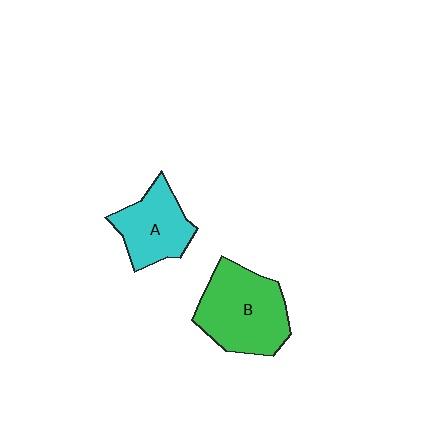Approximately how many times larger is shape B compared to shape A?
Approximately 1.4 times.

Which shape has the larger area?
Shape B (green).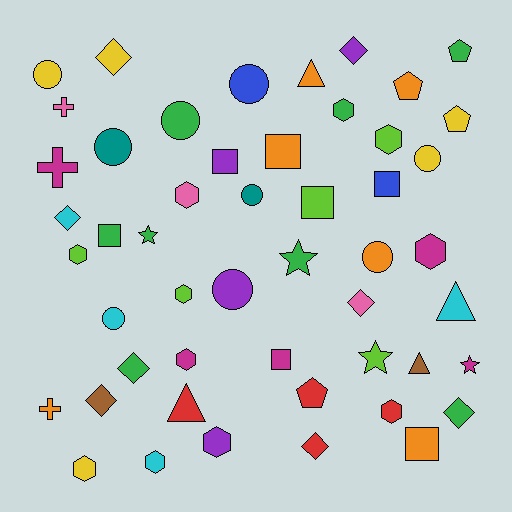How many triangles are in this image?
There are 4 triangles.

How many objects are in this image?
There are 50 objects.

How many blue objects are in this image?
There are 2 blue objects.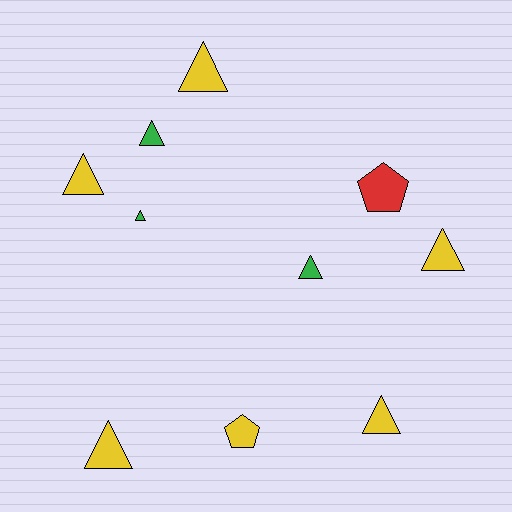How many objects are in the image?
There are 10 objects.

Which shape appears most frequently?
Triangle, with 8 objects.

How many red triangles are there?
There are no red triangles.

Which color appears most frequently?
Yellow, with 6 objects.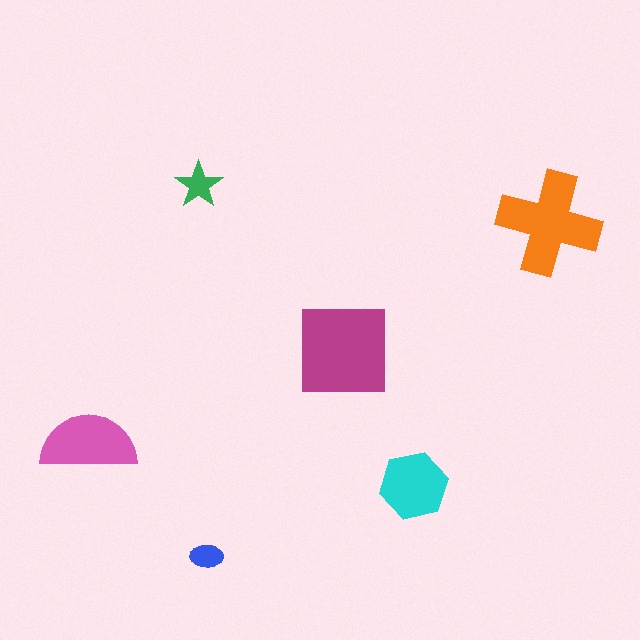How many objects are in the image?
There are 6 objects in the image.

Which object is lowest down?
The blue ellipse is bottommost.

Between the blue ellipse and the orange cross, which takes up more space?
The orange cross.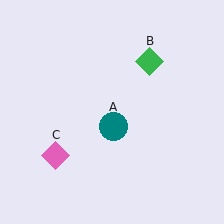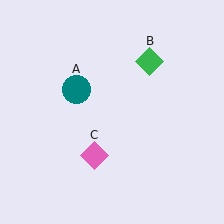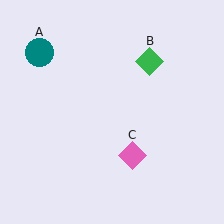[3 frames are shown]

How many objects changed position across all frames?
2 objects changed position: teal circle (object A), pink diamond (object C).